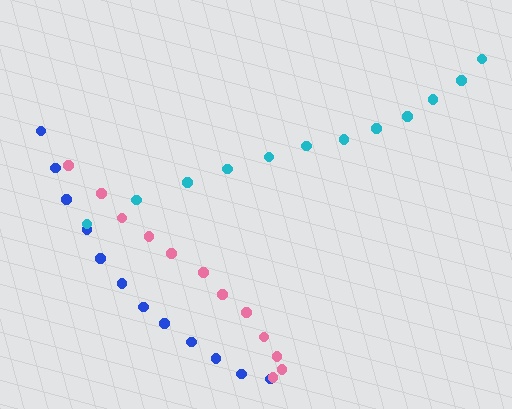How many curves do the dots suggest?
There are 3 distinct paths.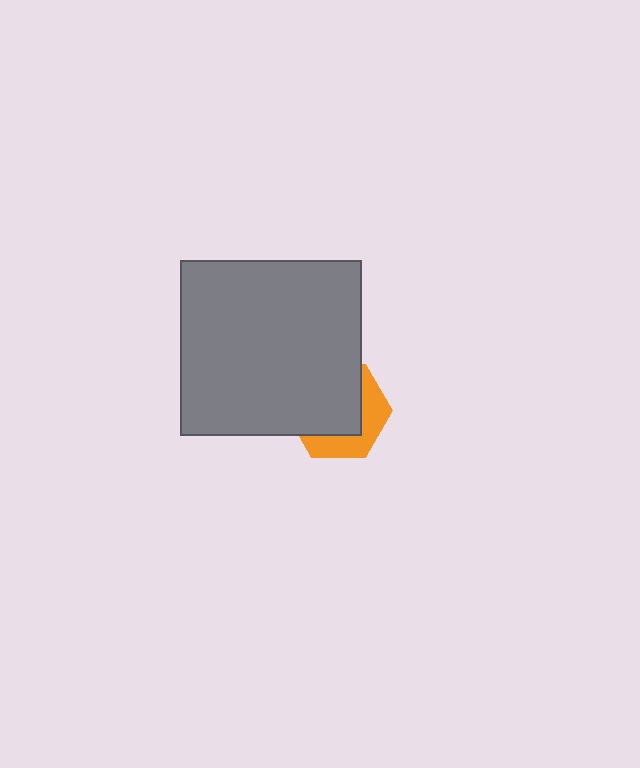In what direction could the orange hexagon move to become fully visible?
The orange hexagon could move toward the lower-right. That would shift it out from behind the gray rectangle entirely.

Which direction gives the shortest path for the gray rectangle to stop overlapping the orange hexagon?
Moving toward the upper-left gives the shortest separation.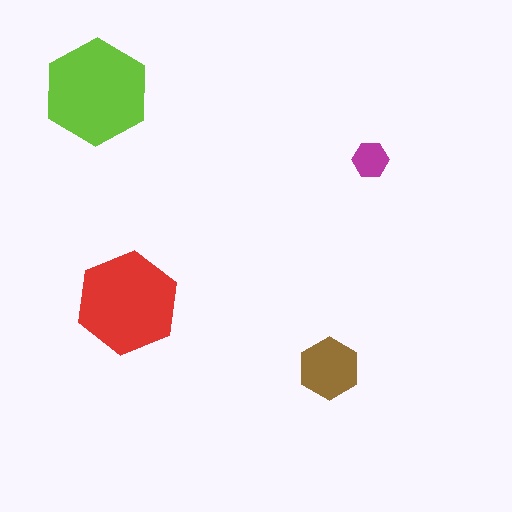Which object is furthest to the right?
The magenta hexagon is rightmost.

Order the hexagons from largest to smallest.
the lime one, the red one, the brown one, the magenta one.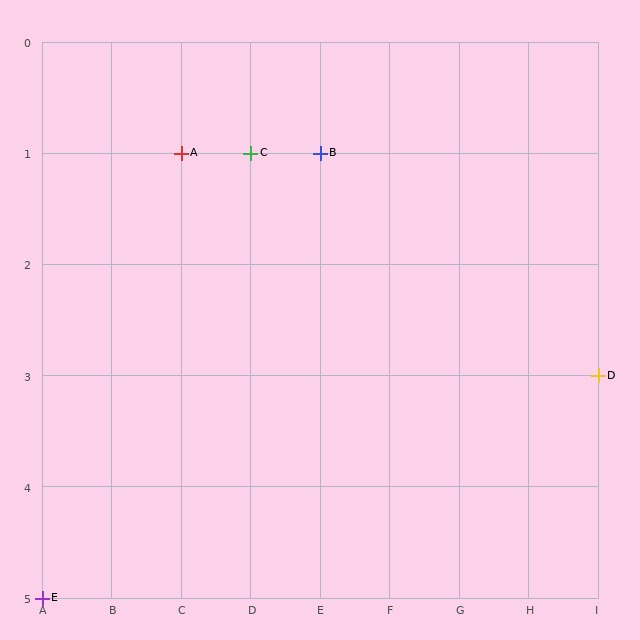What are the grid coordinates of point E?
Point E is at grid coordinates (A, 5).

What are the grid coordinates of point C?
Point C is at grid coordinates (D, 1).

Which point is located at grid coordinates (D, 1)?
Point C is at (D, 1).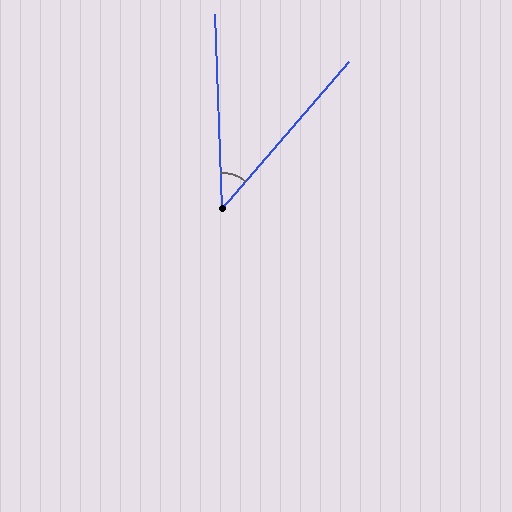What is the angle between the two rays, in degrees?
Approximately 43 degrees.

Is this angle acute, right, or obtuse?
It is acute.